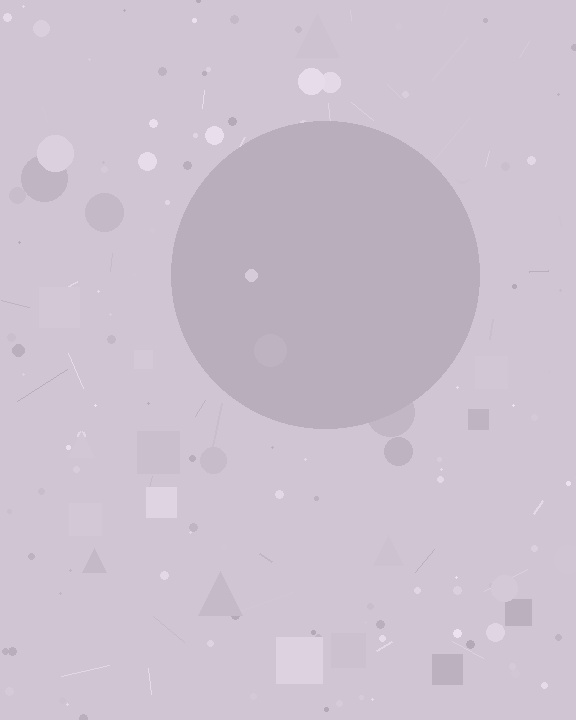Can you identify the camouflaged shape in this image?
The camouflaged shape is a circle.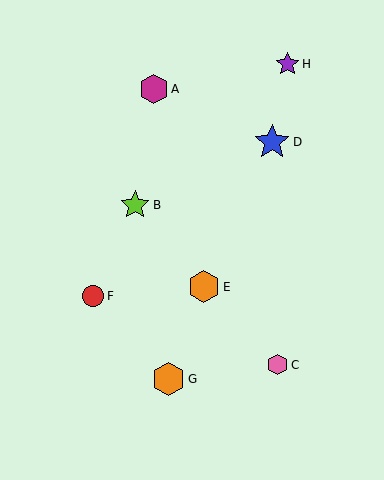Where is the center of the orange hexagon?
The center of the orange hexagon is at (204, 287).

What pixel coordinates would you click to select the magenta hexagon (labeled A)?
Click at (154, 89) to select the magenta hexagon A.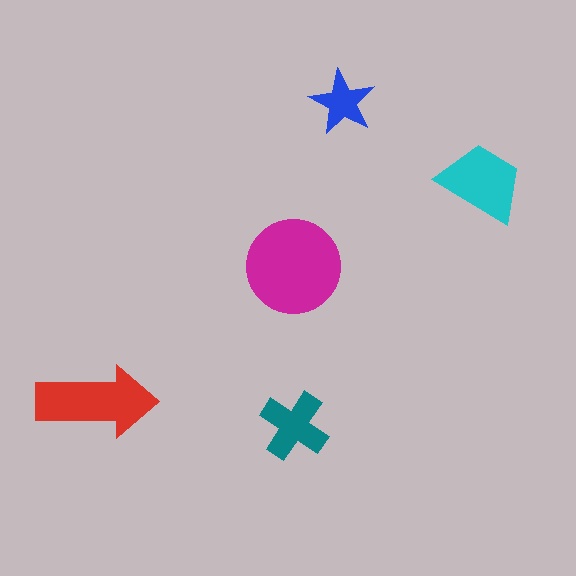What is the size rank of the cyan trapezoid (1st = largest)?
3rd.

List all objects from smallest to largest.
The blue star, the teal cross, the cyan trapezoid, the red arrow, the magenta circle.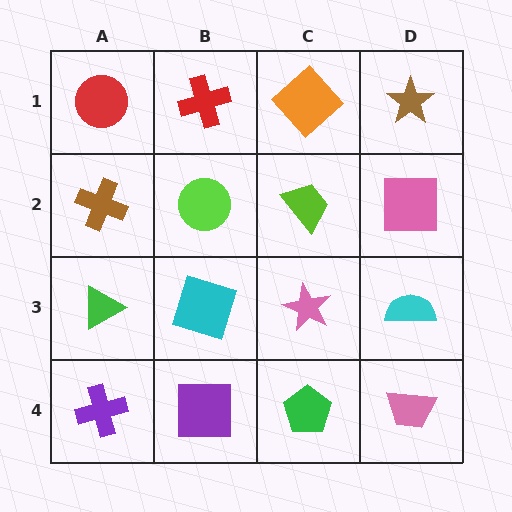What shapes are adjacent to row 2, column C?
An orange diamond (row 1, column C), a pink star (row 3, column C), a lime circle (row 2, column B), a pink square (row 2, column D).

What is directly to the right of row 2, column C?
A pink square.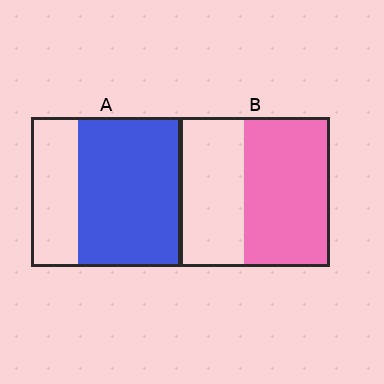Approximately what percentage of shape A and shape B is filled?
A is approximately 70% and B is approximately 55%.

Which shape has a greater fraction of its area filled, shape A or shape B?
Shape A.